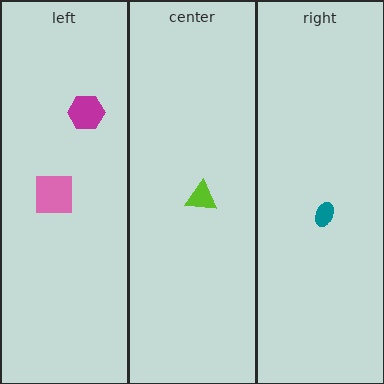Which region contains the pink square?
The left region.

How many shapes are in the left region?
2.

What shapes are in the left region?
The pink square, the magenta hexagon.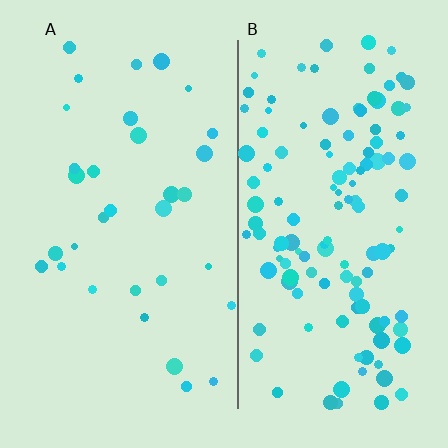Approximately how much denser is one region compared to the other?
Approximately 4.0× — region B over region A.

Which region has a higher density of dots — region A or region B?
B (the right).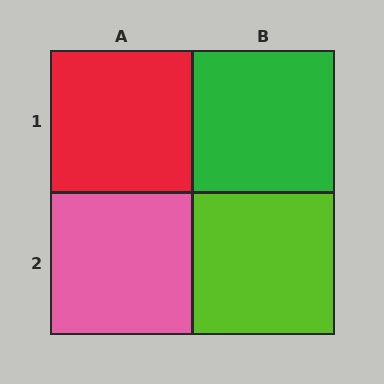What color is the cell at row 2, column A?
Pink.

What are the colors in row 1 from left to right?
Red, green.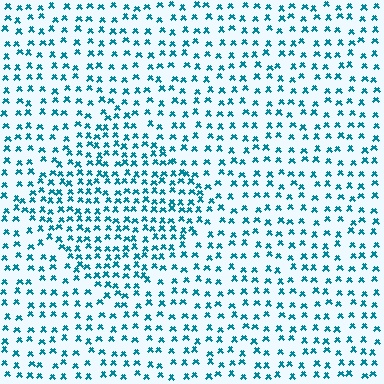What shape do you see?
I see a diamond.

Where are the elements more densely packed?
The elements are more densely packed inside the diamond boundary.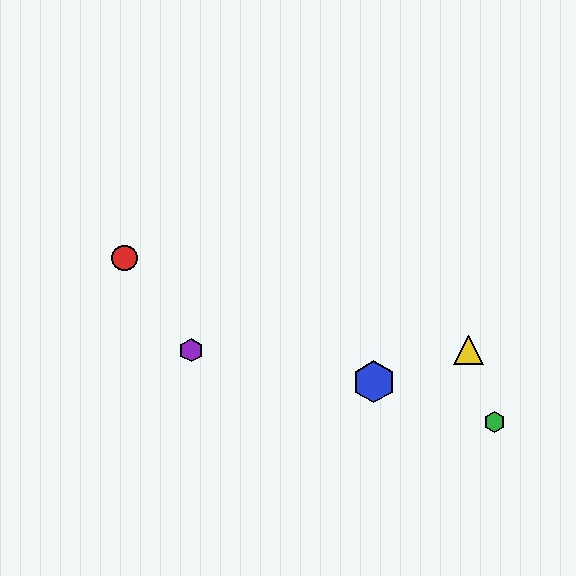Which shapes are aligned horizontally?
The yellow triangle, the purple hexagon are aligned horizontally.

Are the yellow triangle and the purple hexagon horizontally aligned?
Yes, both are at y≈350.